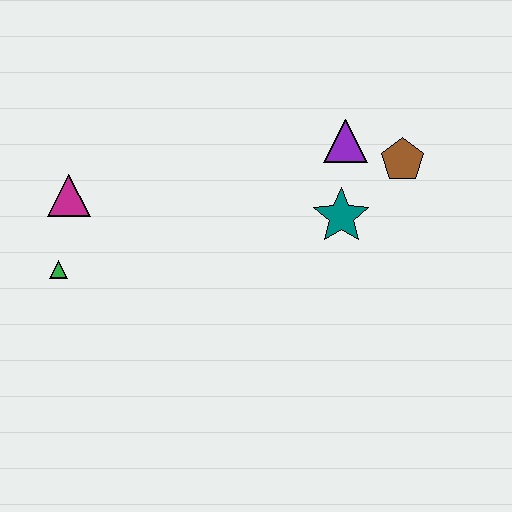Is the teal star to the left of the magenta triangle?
No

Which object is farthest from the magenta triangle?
The brown pentagon is farthest from the magenta triangle.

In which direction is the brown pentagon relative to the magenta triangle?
The brown pentagon is to the right of the magenta triangle.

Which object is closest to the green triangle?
The magenta triangle is closest to the green triangle.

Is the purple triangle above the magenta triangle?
Yes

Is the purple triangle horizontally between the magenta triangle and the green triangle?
No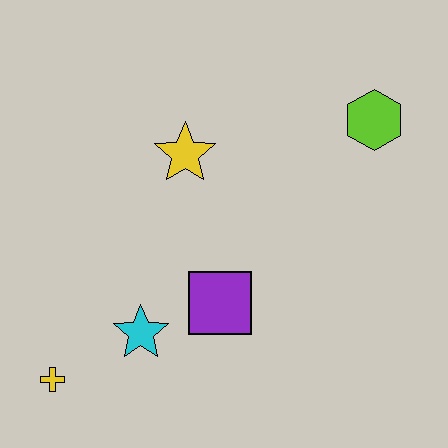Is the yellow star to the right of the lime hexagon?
No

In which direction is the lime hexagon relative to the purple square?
The lime hexagon is above the purple square.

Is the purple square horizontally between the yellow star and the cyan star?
No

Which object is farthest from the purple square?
The lime hexagon is farthest from the purple square.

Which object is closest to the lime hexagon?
The yellow star is closest to the lime hexagon.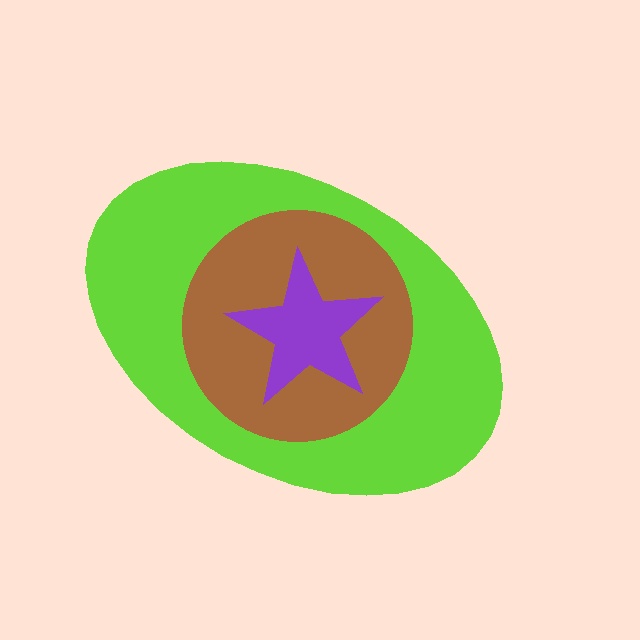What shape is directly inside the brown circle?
The purple star.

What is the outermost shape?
The lime ellipse.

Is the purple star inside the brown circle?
Yes.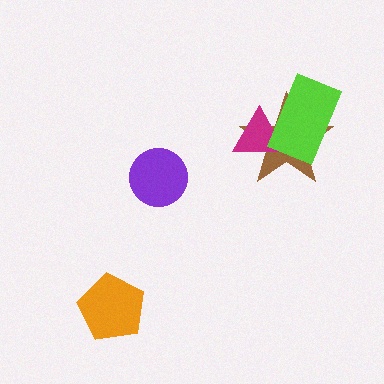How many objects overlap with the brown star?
2 objects overlap with the brown star.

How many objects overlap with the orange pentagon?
0 objects overlap with the orange pentagon.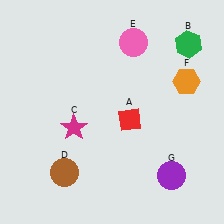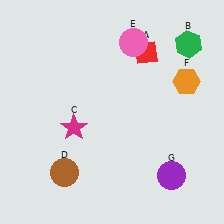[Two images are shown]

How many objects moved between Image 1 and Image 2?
1 object moved between the two images.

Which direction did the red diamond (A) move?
The red diamond (A) moved up.